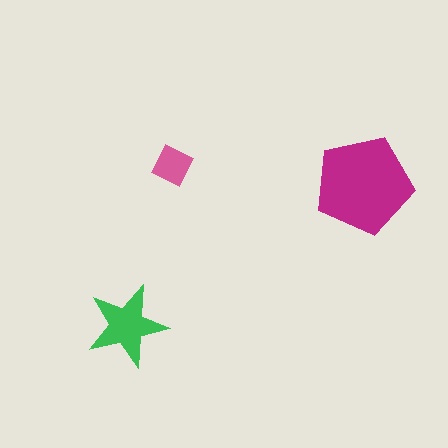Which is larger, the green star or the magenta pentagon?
The magenta pentagon.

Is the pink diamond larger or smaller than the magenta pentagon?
Smaller.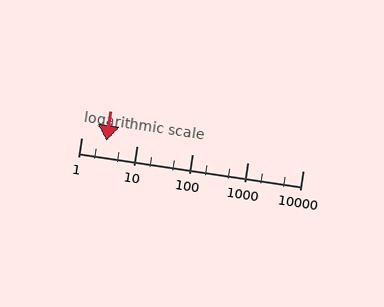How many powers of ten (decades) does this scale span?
The scale spans 4 decades, from 1 to 10000.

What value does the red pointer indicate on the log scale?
The pointer indicates approximately 2.9.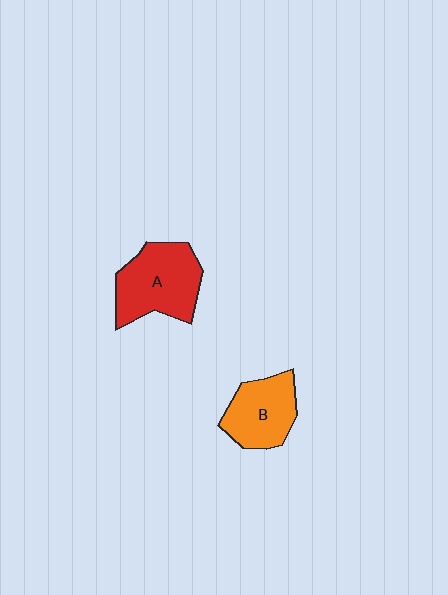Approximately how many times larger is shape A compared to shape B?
Approximately 1.3 times.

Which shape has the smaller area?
Shape B (orange).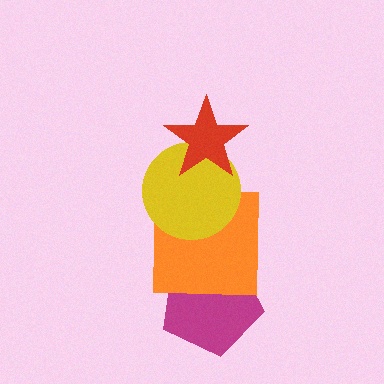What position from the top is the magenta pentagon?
The magenta pentagon is 4th from the top.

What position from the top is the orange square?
The orange square is 3rd from the top.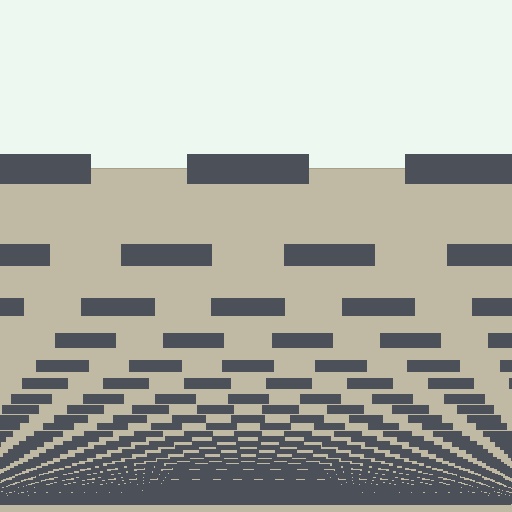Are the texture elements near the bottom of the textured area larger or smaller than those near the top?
Smaller. The gradient is inverted — elements near the bottom are smaller and denser.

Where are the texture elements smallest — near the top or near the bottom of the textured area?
Near the bottom.